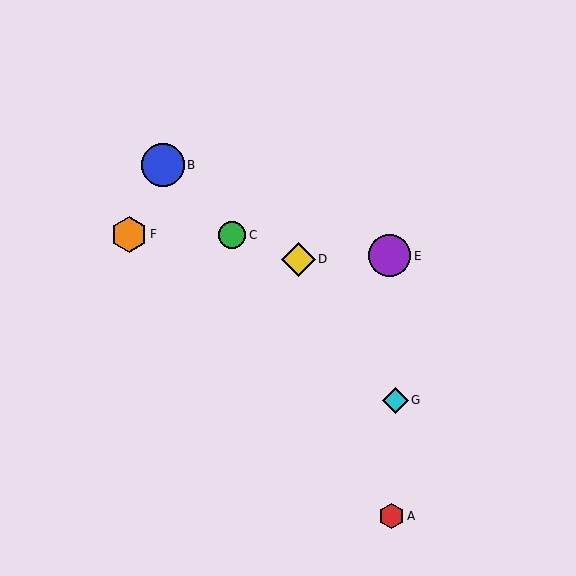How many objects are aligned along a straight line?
3 objects (B, C, G) are aligned along a straight line.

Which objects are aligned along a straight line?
Objects B, C, G are aligned along a straight line.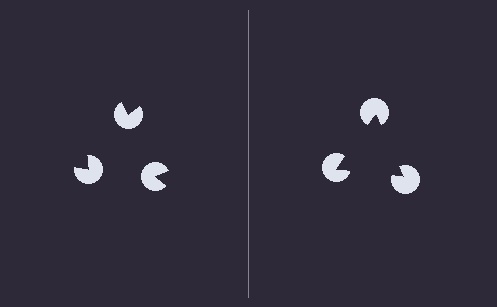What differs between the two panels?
The pac-man discs are positioned identically on both sides; only the wedge orientations differ. On the right they align to a triangle; on the left they are misaligned.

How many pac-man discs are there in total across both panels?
6 — 3 on each side.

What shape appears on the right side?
An illusory triangle.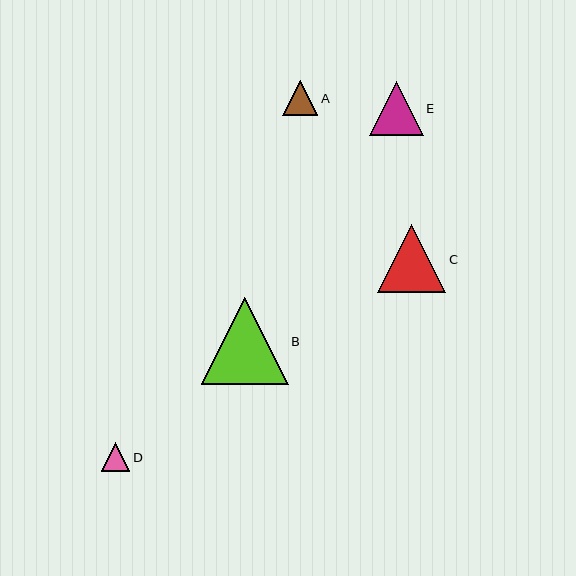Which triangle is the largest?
Triangle B is the largest with a size of approximately 87 pixels.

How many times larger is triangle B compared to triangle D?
Triangle B is approximately 3.1 times the size of triangle D.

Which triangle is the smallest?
Triangle D is the smallest with a size of approximately 28 pixels.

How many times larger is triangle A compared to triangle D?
Triangle A is approximately 1.3 times the size of triangle D.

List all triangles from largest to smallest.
From largest to smallest: B, C, E, A, D.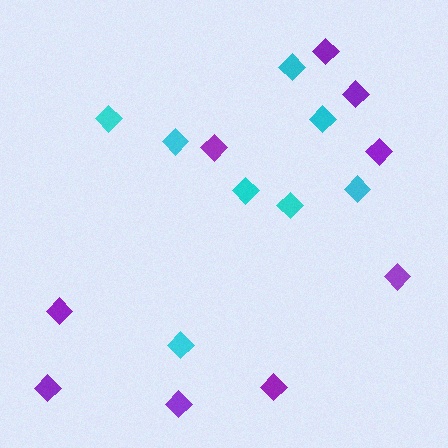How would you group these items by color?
There are 2 groups: one group of purple diamonds (9) and one group of cyan diamonds (8).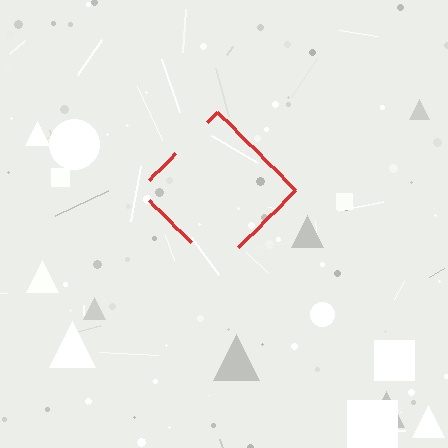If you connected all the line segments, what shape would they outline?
They would outline a diamond.